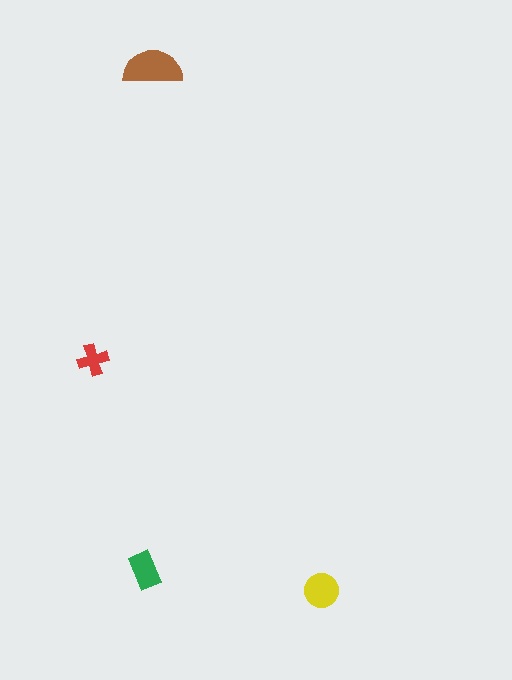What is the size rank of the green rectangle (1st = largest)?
3rd.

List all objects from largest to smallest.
The brown semicircle, the yellow circle, the green rectangle, the red cross.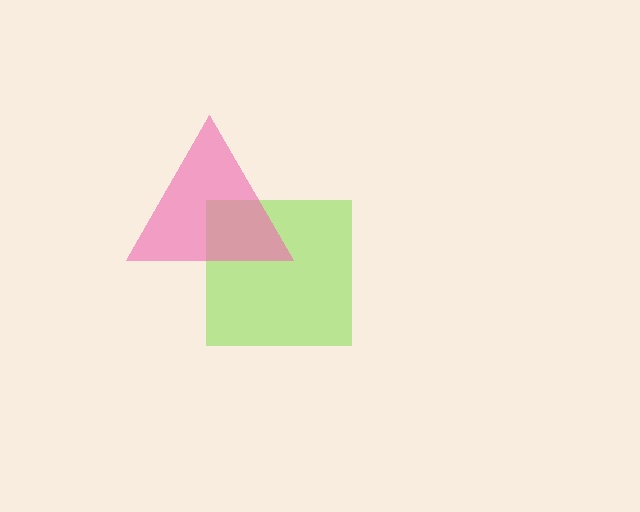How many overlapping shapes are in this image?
There are 2 overlapping shapes in the image.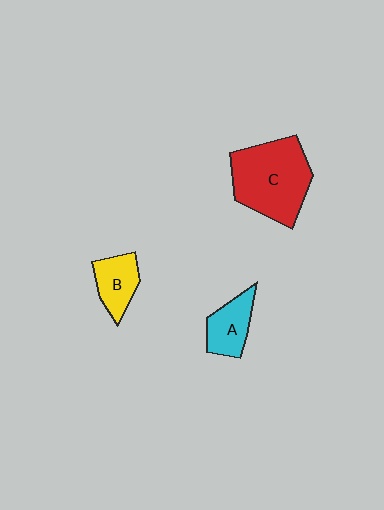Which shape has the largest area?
Shape C (red).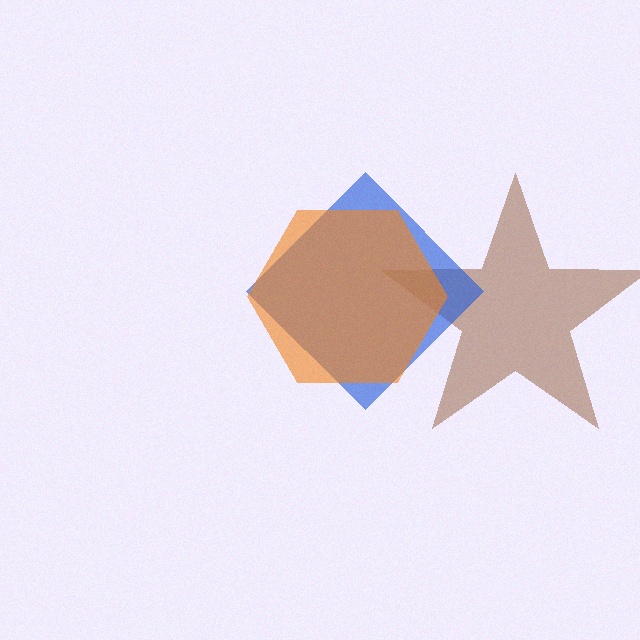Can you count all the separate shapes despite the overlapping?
Yes, there are 3 separate shapes.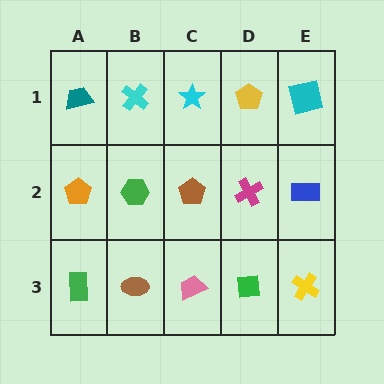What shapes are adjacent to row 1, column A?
An orange pentagon (row 2, column A), a cyan cross (row 1, column B).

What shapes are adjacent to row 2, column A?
A teal trapezoid (row 1, column A), a green rectangle (row 3, column A), a green hexagon (row 2, column B).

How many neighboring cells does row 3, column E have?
2.